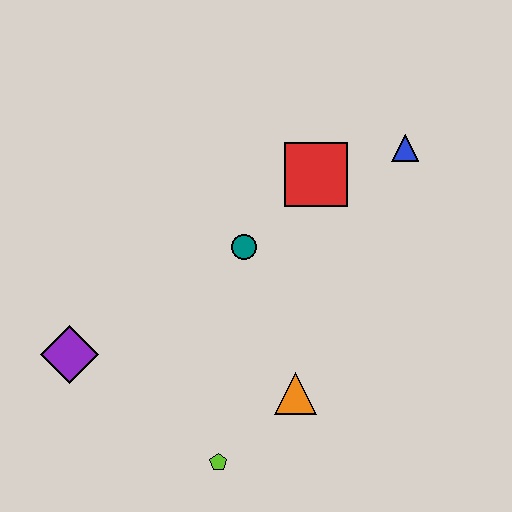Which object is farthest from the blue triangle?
The purple diamond is farthest from the blue triangle.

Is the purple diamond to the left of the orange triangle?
Yes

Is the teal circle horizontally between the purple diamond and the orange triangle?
Yes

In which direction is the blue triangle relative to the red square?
The blue triangle is to the right of the red square.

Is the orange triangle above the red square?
No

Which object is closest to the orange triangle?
The lime pentagon is closest to the orange triangle.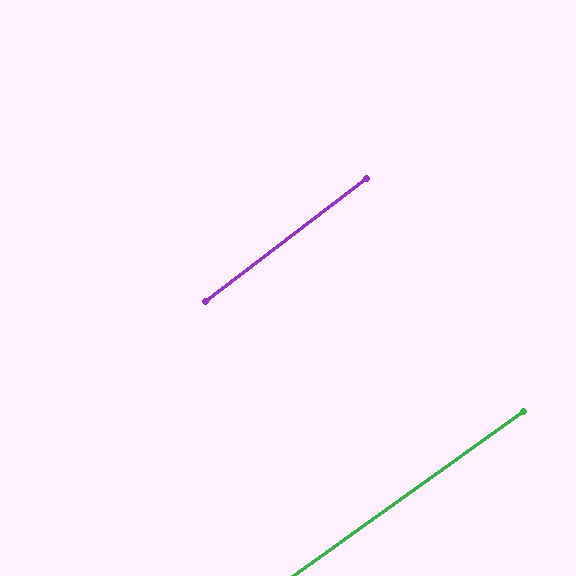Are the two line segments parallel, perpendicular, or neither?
Parallel — their directions differ by only 1.8°.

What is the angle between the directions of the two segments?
Approximately 2 degrees.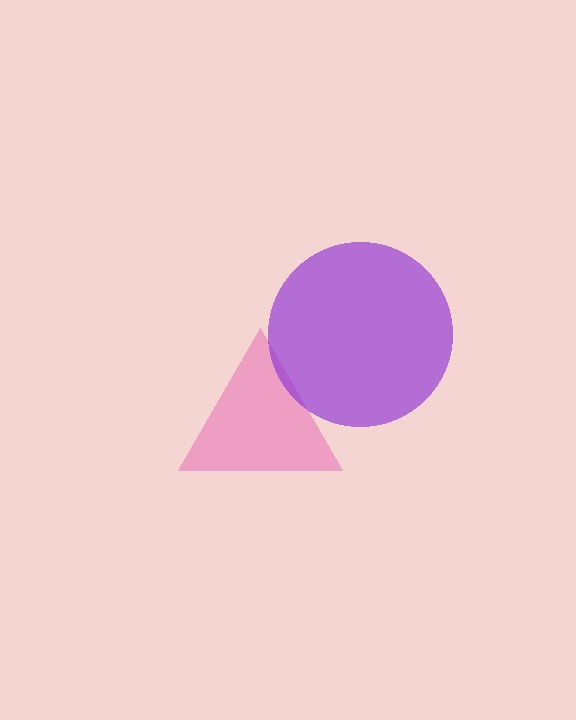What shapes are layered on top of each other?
The layered shapes are: a pink triangle, a purple circle.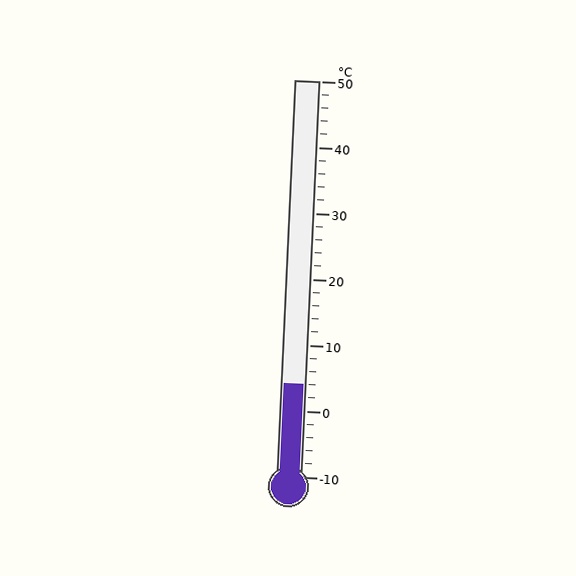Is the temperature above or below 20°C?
The temperature is below 20°C.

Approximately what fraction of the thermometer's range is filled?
The thermometer is filled to approximately 25% of its range.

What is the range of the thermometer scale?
The thermometer scale ranges from -10°C to 50°C.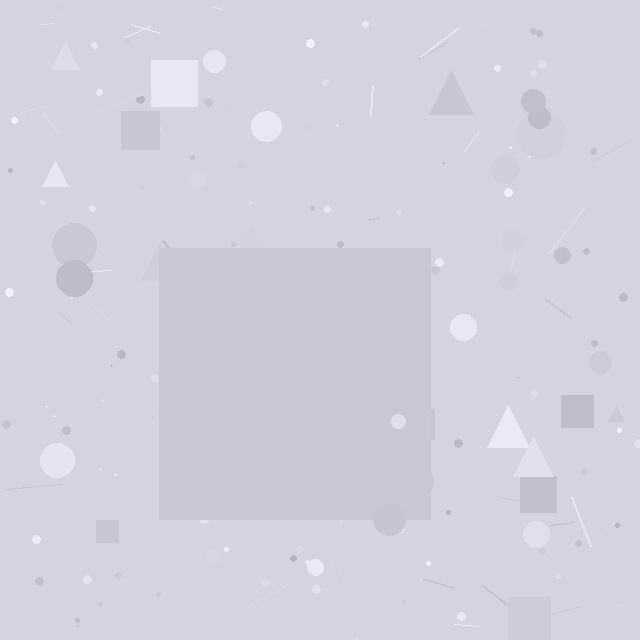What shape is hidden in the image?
A square is hidden in the image.